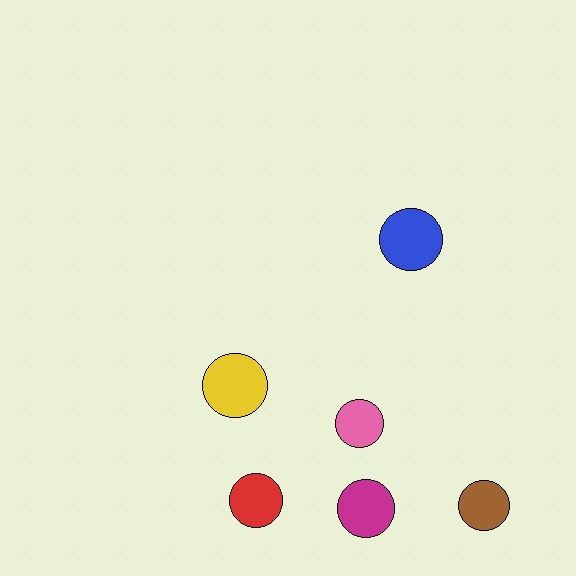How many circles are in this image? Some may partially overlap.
There are 6 circles.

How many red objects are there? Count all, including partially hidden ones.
There is 1 red object.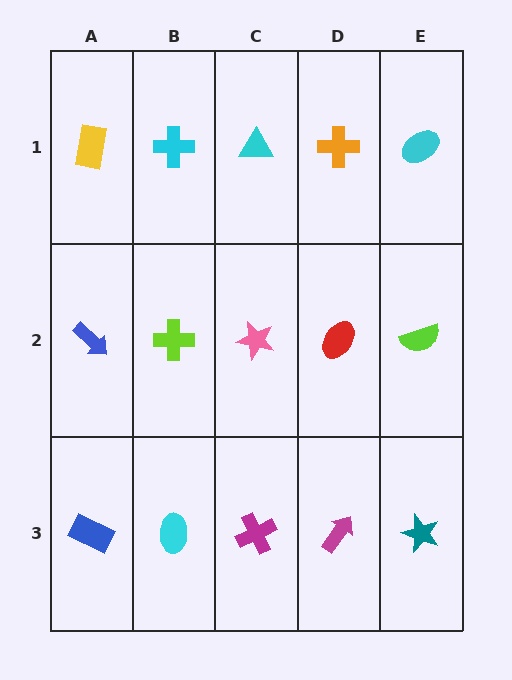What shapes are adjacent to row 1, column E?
A lime semicircle (row 2, column E), an orange cross (row 1, column D).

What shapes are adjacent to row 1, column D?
A red ellipse (row 2, column D), a cyan triangle (row 1, column C), a cyan ellipse (row 1, column E).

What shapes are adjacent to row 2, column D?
An orange cross (row 1, column D), a magenta arrow (row 3, column D), a pink star (row 2, column C), a lime semicircle (row 2, column E).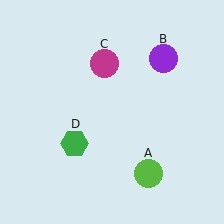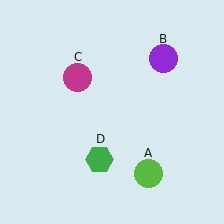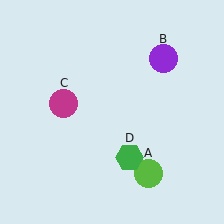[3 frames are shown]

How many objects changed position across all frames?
2 objects changed position: magenta circle (object C), green hexagon (object D).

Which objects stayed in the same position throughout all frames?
Lime circle (object A) and purple circle (object B) remained stationary.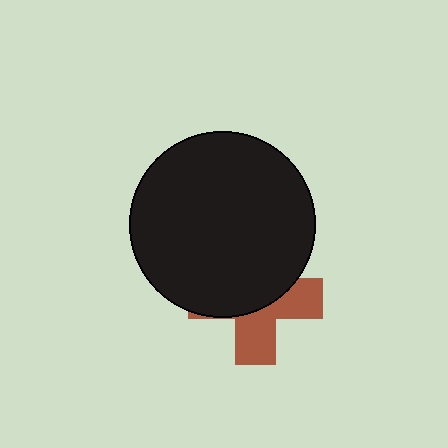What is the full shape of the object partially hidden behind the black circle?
The partially hidden object is a brown cross.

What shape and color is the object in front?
The object in front is a black circle.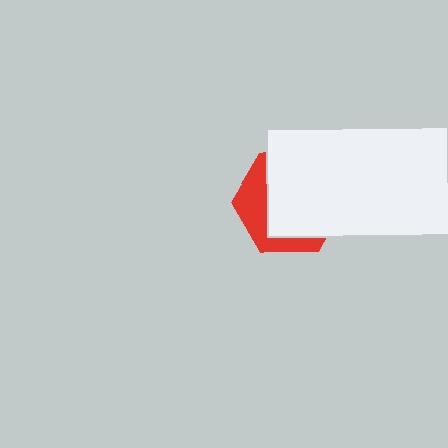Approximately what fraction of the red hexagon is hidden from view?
Roughly 66% of the red hexagon is hidden behind the white rectangle.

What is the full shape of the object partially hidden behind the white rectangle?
The partially hidden object is a red hexagon.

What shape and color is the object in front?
The object in front is a white rectangle.